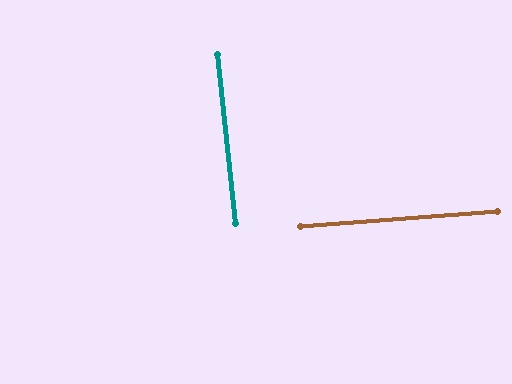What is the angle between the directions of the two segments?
Approximately 89 degrees.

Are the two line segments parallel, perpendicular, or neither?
Perpendicular — they meet at approximately 89°.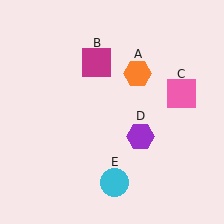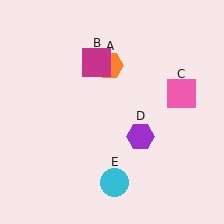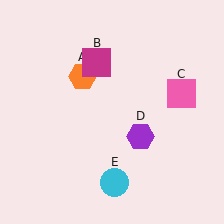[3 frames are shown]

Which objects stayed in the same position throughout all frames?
Magenta square (object B) and pink square (object C) and purple hexagon (object D) and cyan circle (object E) remained stationary.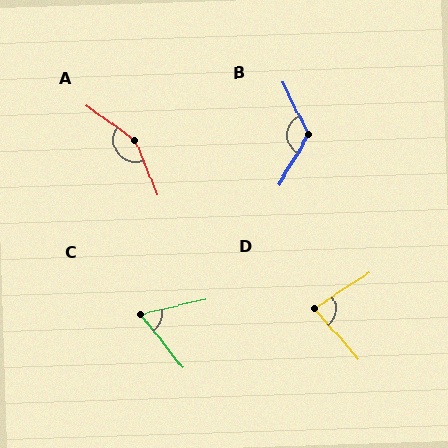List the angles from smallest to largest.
C (65°), D (82°), B (123°), A (148°).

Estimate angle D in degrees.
Approximately 82 degrees.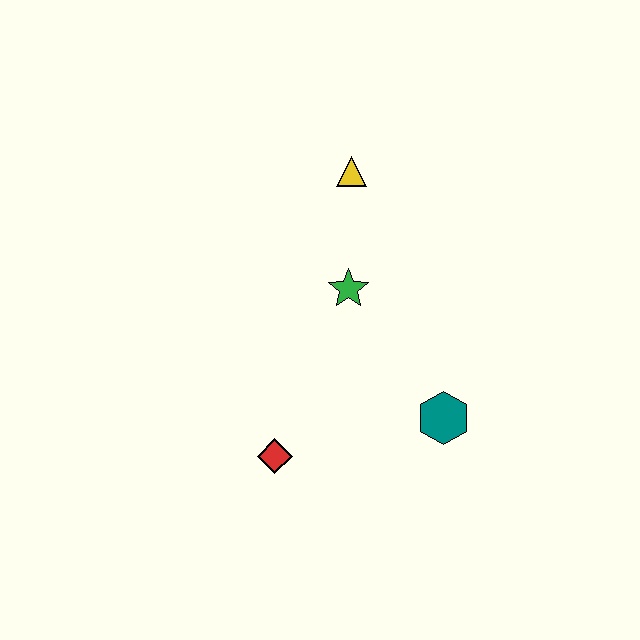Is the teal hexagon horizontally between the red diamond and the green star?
No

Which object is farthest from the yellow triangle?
The red diamond is farthest from the yellow triangle.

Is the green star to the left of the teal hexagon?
Yes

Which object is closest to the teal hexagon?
The green star is closest to the teal hexagon.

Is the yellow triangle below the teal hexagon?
No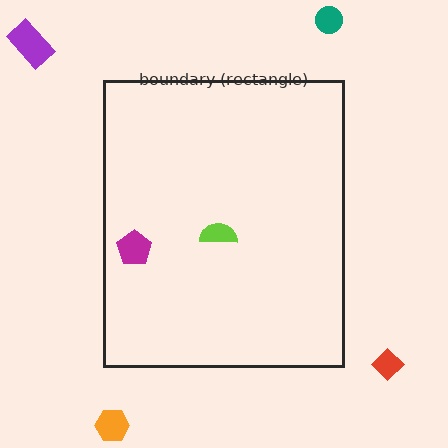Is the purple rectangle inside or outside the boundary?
Outside.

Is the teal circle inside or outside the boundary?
Outside.